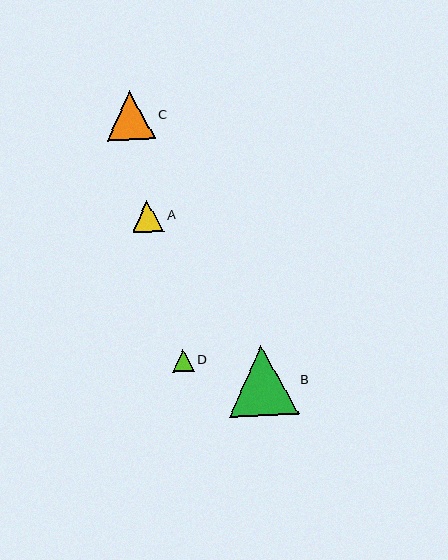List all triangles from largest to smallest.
From largest to smallest: B, C, A, D.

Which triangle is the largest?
Triangle B is the largest with a size of approximately 70 pixels.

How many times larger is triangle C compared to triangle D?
Triangle C is approximately 2.2 times the size of triangle D.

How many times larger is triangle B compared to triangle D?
Triangle B is approximately 3.2 times the size of triangle D.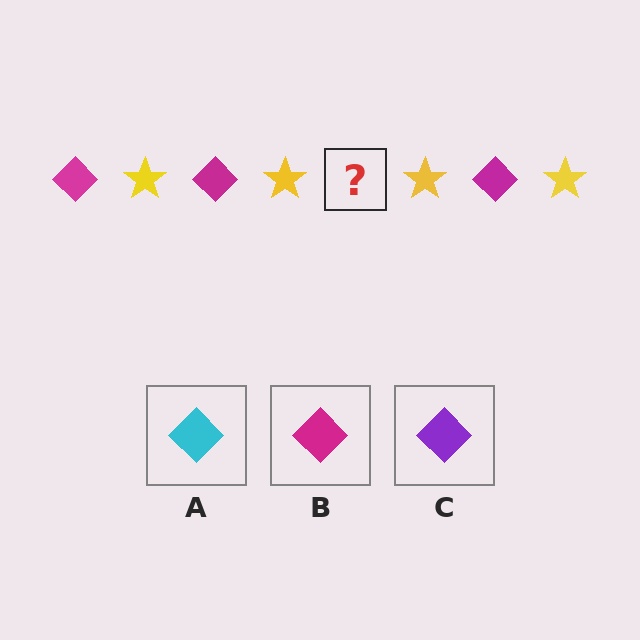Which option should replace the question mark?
Option B.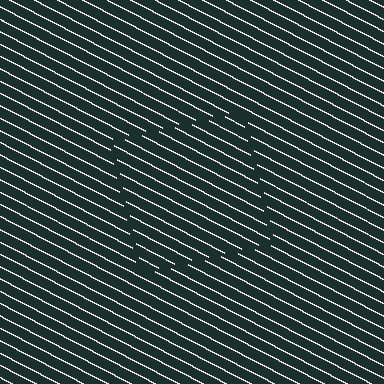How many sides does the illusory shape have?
4 sides — the line-ends trace a square.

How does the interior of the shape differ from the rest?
The interior of the shape contains the same grating, shifted by half a period — the contour is defined by the phase discontinuity where line-ends from the inner and outer gratings abut.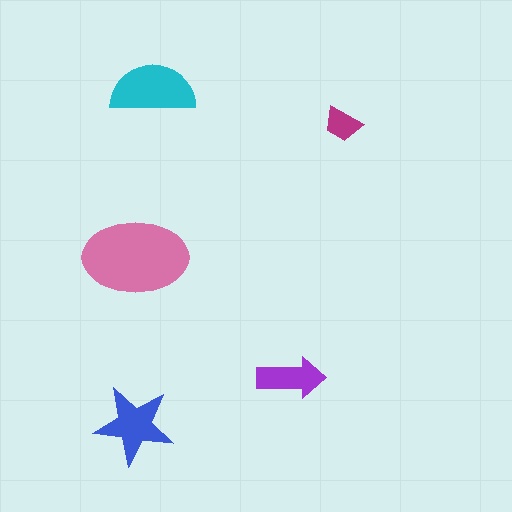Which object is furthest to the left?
The blue star is leftmost.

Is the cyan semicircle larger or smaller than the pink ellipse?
Smaller.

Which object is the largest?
The pink ellipse.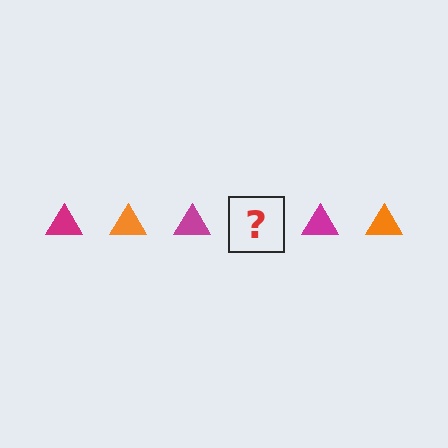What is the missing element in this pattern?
The missing element is an orange triangle.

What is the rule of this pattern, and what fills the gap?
The rule is that the pattern cycles through magenta, orange triangles. The gap should be filled with an orange triangle.